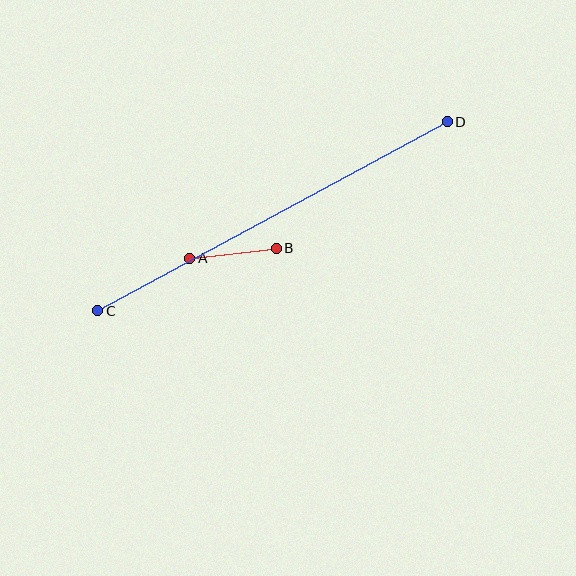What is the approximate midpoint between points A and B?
The midpoint is at approximately (233, 253) pixels.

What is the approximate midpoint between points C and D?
The midpoint is at approximately (273, 216) pixels.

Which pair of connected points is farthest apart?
Points C and D are farthest apart.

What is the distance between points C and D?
The distance is approximately 397 pixels.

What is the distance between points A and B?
The distance is approximately 87 pixels.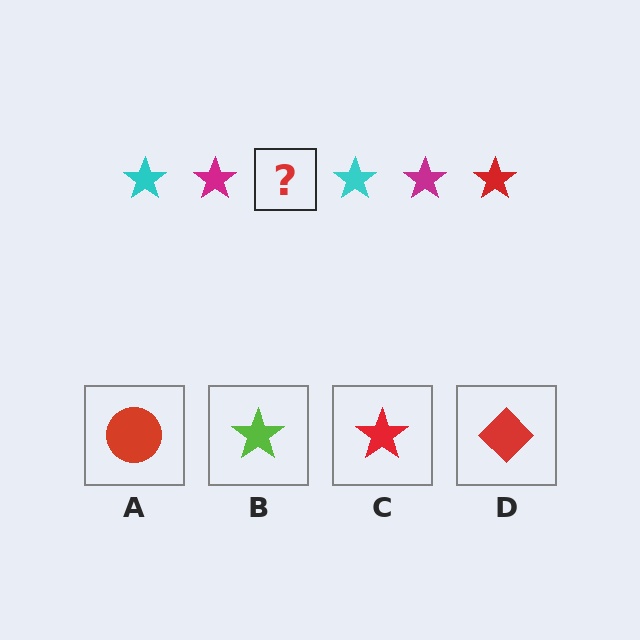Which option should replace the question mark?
Option C.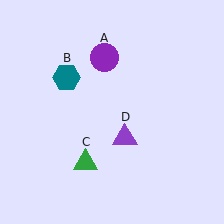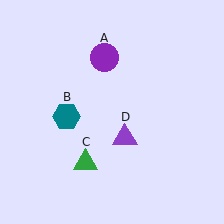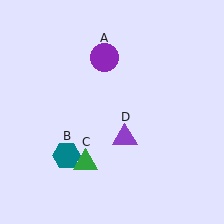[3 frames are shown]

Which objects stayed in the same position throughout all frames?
Purple circle (object A) and green triangle (object C) and purple triangle (object D) remained stationary.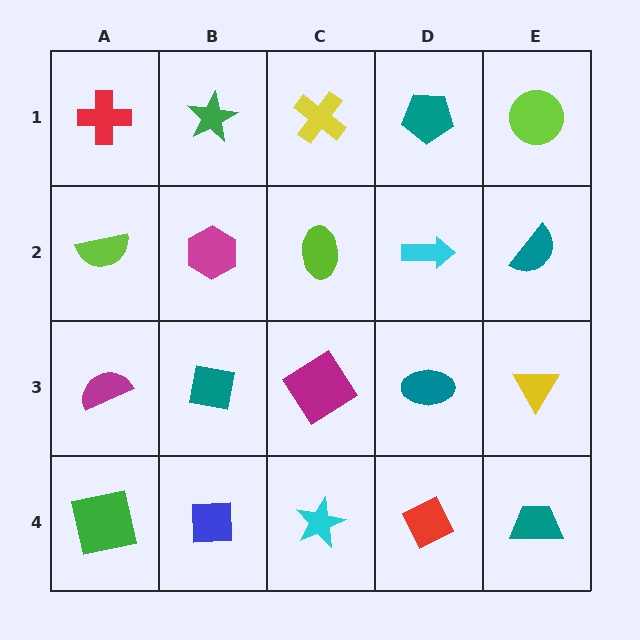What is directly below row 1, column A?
A lime semicircle.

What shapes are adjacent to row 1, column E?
A teal semicircle (row 2, column E), a teal pentagon (row 1, column D).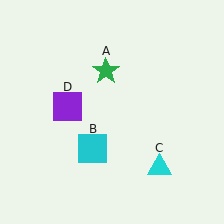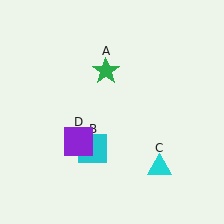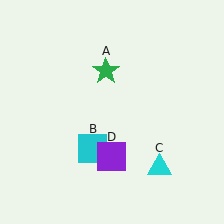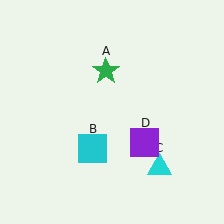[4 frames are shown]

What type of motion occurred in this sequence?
The purple square (object D) rotated counterclockwise around the center of the scene.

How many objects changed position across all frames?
1 object changed position: purple square (object D).